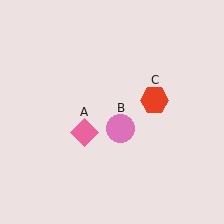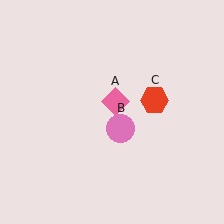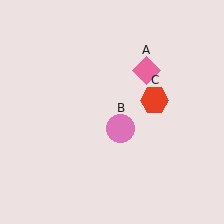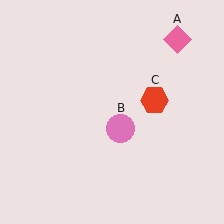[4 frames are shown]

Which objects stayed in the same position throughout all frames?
Pink circle (object B) and red hexagon (object C) remained stationary.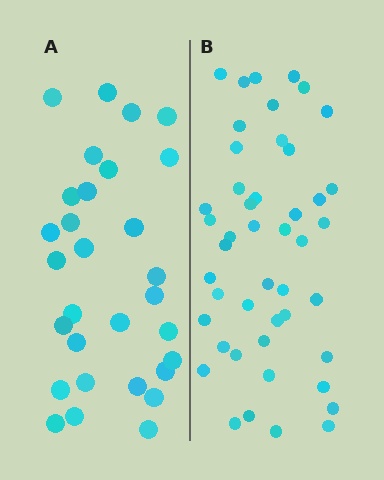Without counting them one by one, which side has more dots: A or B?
Region B (the right region) has more dots.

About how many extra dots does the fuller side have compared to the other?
Region B has approximately 15 more dots than region A.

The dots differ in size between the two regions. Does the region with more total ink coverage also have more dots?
No. Region A has more total ink coverage because its dots are larger, but region B actually contains more individual dots. Total area can be misleading — the number of items is what matters here.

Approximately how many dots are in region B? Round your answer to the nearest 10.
About 50 dots. (The exact count is 46, which rounds to 50.)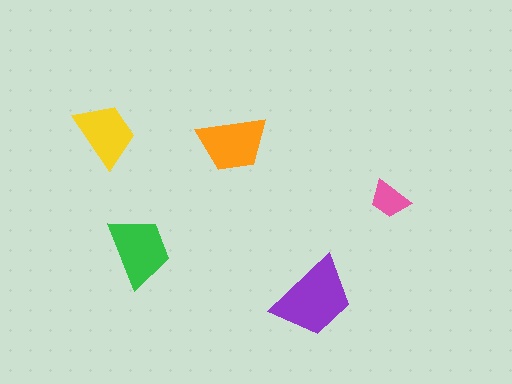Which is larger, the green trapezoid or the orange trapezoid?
The green one.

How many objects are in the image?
There are 5 objects in the image.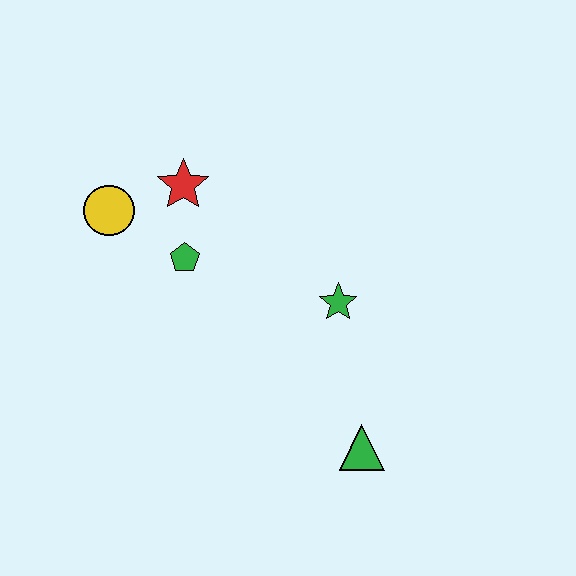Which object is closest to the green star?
The green triangle is closest to the green star.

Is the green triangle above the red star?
No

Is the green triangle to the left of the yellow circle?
No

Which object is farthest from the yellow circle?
The green triangle is farthest from the yellow circle.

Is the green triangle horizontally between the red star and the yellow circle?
No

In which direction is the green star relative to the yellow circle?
The green star is to the right of the yellow circle.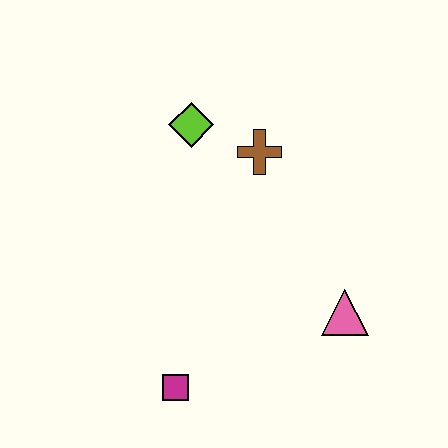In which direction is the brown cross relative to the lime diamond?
The brown cross is to the right of the lime diamond.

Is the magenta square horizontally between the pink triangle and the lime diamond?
No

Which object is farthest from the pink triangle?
The lime diamond is farthest from the pink triangle.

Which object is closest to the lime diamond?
The brown cross is closest to the lime diamond.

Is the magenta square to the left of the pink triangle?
Yes